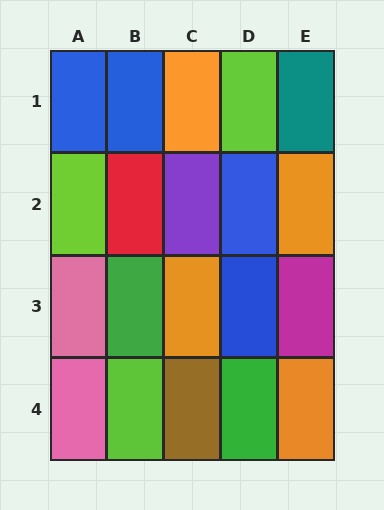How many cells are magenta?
1 cell is magenta.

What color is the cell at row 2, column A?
Lime.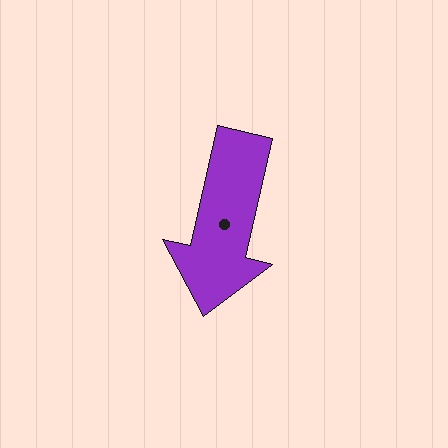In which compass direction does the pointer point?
South.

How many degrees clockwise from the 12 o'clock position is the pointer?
Approximately 193 degrees.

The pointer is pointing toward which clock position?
Roughly 6 o'clock.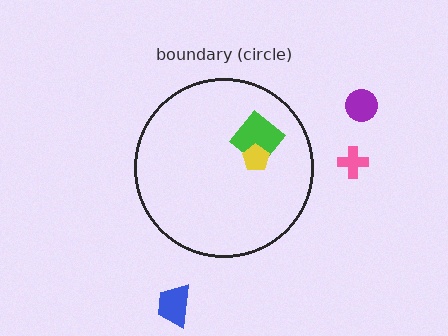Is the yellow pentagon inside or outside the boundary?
Inside.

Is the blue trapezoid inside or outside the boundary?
Outside.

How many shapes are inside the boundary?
2 inside, 3 outside.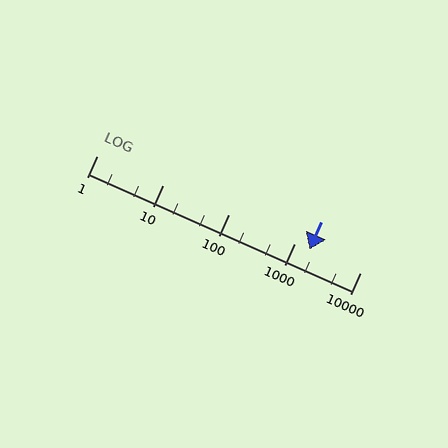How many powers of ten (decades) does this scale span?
The scale spans 4 decades, from 1 to 10000.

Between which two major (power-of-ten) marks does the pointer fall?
The pointer is between 1000 and 10000.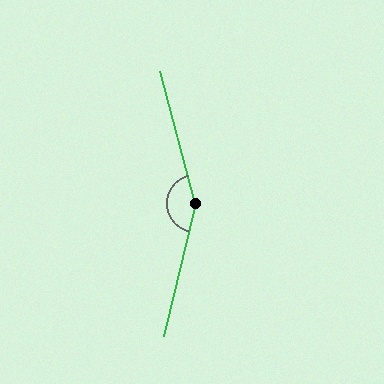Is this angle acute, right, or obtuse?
It is obtuse.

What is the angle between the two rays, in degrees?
Approximately 152 degrees.